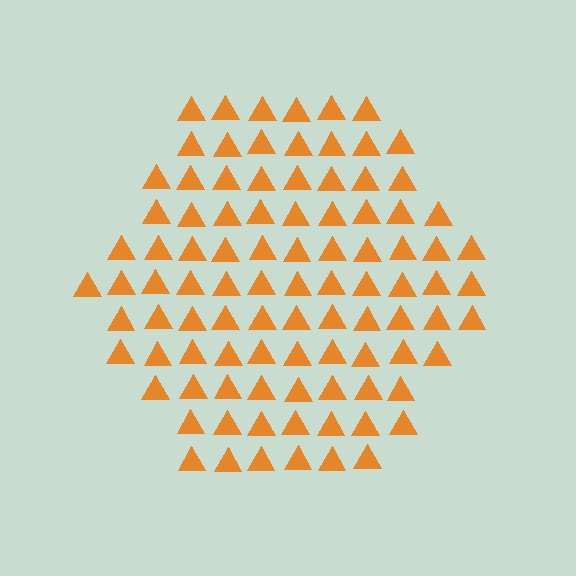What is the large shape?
The large shape is a hexagon.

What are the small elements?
The small elements are triangles.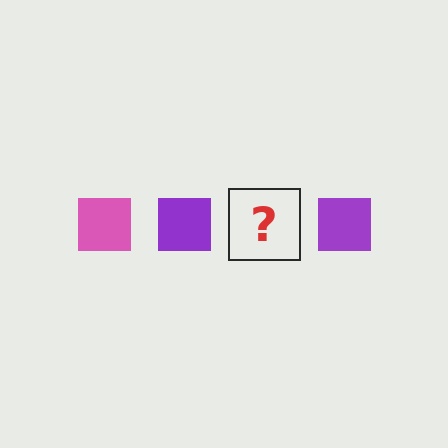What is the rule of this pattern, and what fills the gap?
The rule is that the pattern cycles through pink, purple squares. The gap should be filled with a pink square.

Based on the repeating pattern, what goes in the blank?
The blank should be a pink square.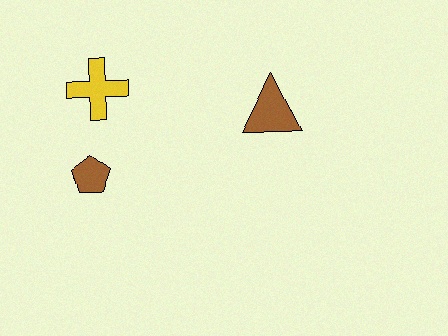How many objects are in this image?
There are 3 objects.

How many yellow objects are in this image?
There is 1 yellow object.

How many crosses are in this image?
There is 1 cross.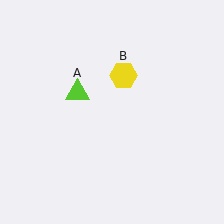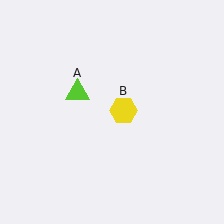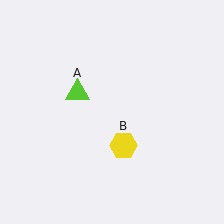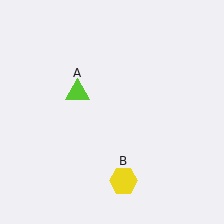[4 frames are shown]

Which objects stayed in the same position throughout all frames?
Lime triangle (object A) remained stationary.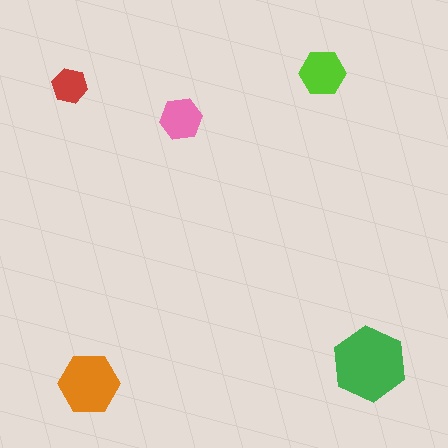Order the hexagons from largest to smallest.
the green one, the orange one, the lime one, the pink one, the red one.